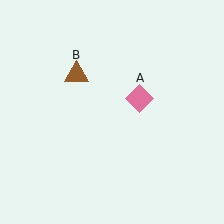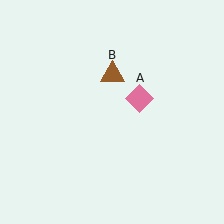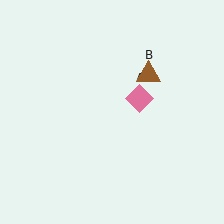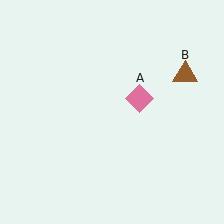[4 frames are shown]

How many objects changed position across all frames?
1 object changed position: brown triangle (object B).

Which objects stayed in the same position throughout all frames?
Pink diamond (object A) remained stationary.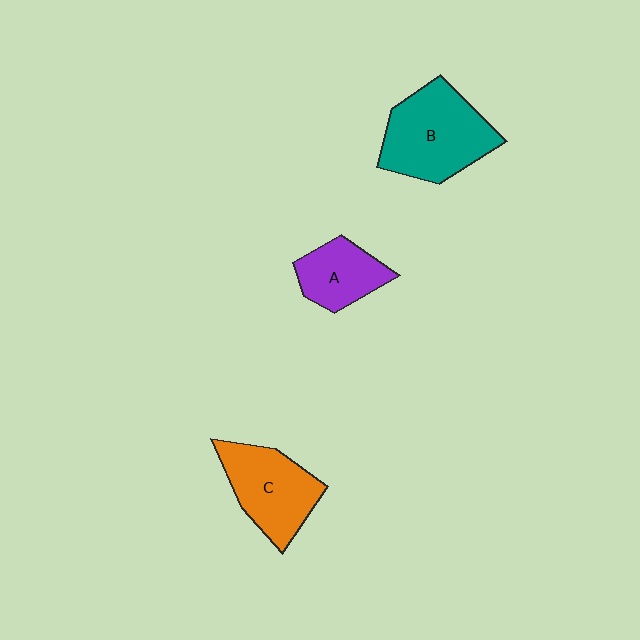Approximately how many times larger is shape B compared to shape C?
Approximately 1.2 times.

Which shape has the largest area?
Shape B (teal).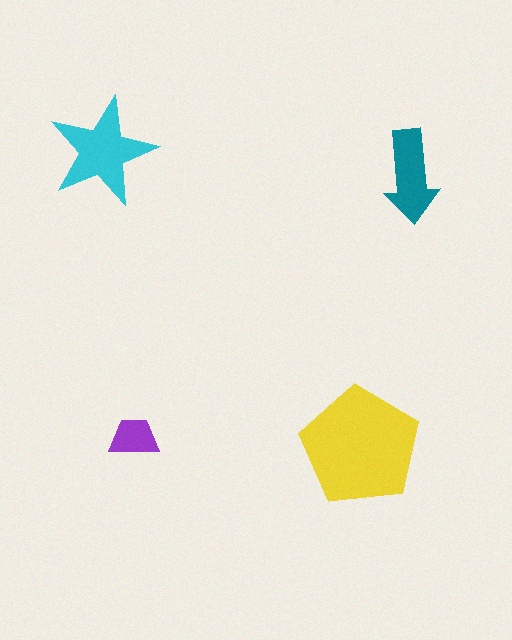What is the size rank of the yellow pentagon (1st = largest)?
1st.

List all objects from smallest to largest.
The purple trapezoid, the teal arrow, the cyan star, the yellow pentagon.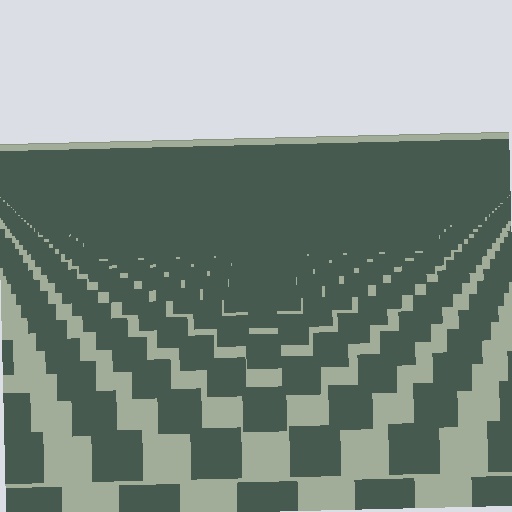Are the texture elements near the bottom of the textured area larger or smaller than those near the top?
Larger. Near the bottom, elements are closer to the viewer and appear at a bigger on-screen size.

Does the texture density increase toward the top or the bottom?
Density increases toward the top.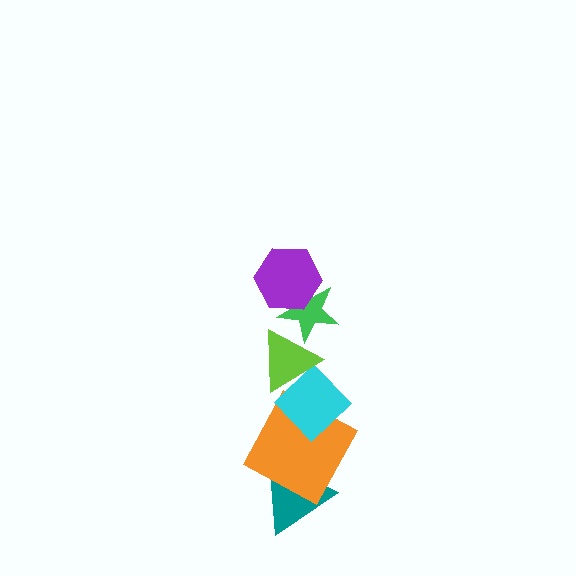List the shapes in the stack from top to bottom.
From top to bottom: the purple hexagon, the green star, the lime triangle, the cyan diamond, the orange square, the teal triangle.